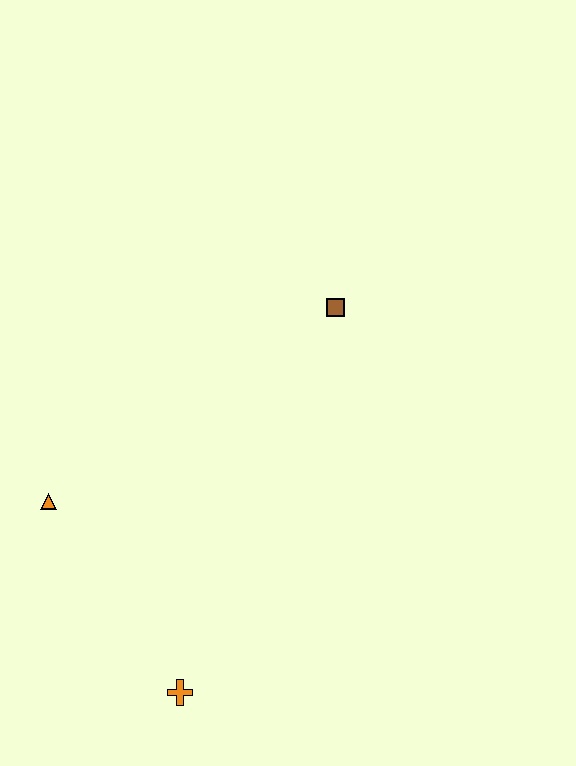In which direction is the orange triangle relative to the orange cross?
The orange triangle is above the orange cross.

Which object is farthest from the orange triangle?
The brown square is farthest from the orange triangle.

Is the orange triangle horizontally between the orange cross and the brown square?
No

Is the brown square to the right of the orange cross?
Yes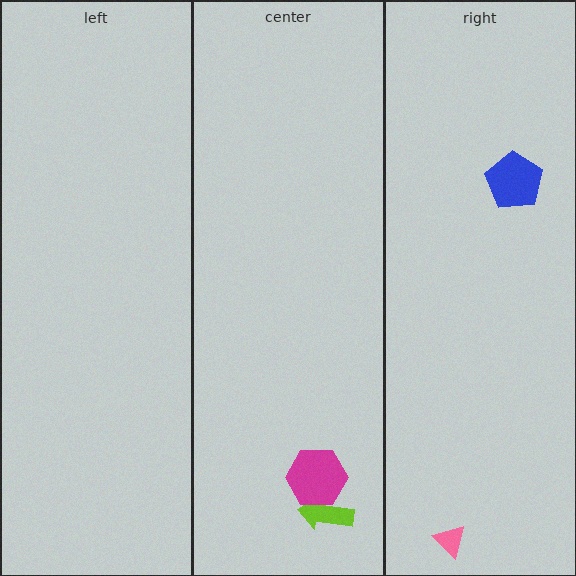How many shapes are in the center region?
2.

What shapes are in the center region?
The lime arrow, the magenta hexagon.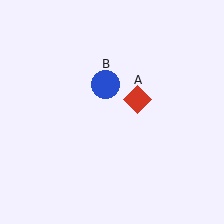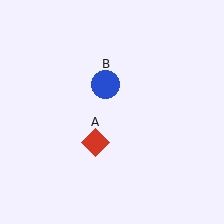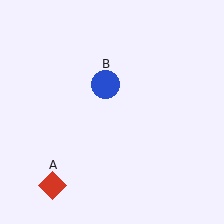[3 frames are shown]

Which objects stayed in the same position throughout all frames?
Blue circle (object B) remained stationary.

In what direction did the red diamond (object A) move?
The red diamond (object A) moved down and to the left.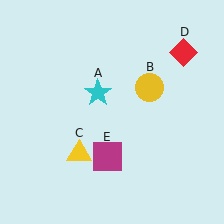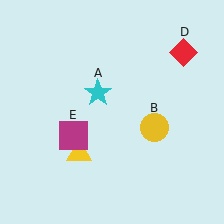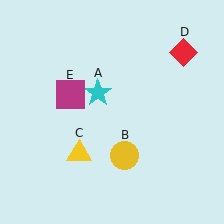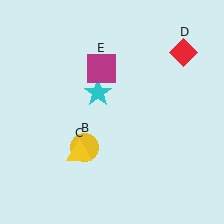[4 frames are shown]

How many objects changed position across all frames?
2 objects changed position: yellow circle (object B), magenta square (object E).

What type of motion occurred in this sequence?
The yellow circle (object B), magenta square (object E) rotated clockwise around the center of the scene.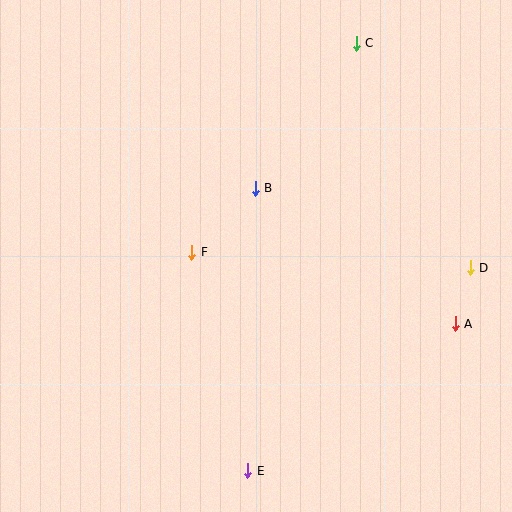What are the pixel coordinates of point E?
Point E is at (248, 471).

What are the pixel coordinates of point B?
Point B is at (255, 188).